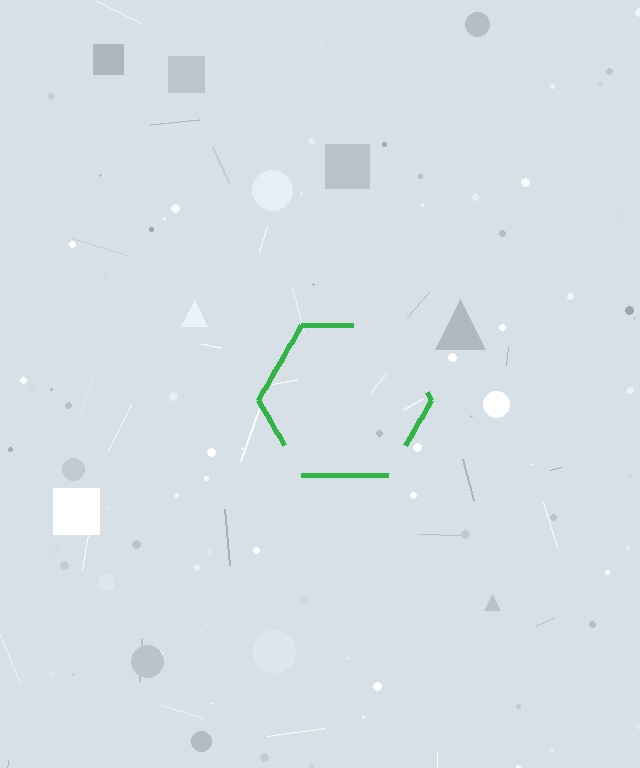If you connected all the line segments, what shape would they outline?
They would outline a hexagon.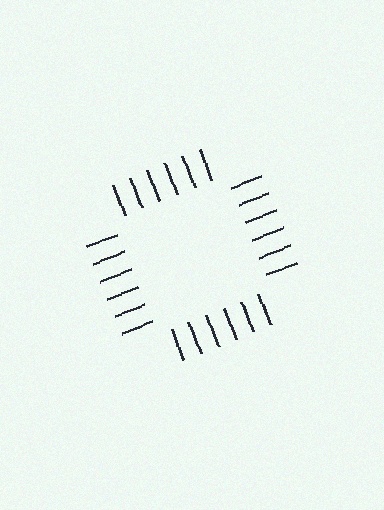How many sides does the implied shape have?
4 sides — the line-ends trace a square.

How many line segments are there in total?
24 — 6 along each of the 4 edges.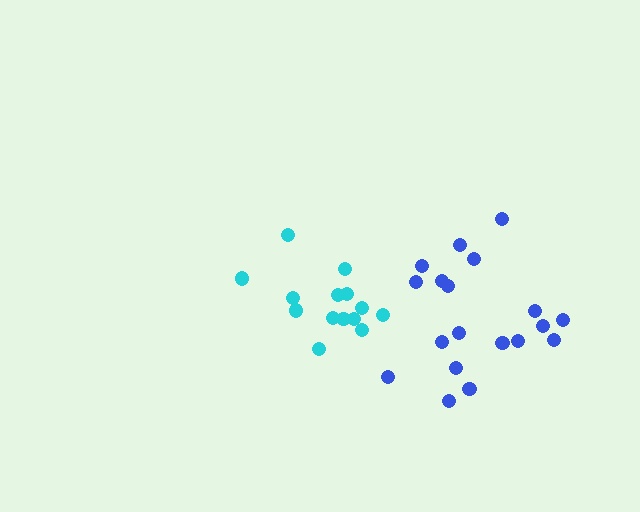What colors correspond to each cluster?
The clusters are colored: blue, cyan.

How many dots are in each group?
Group 1: 19 dots, Group 2: 14 dots (33 total).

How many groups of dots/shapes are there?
There are 2 groups.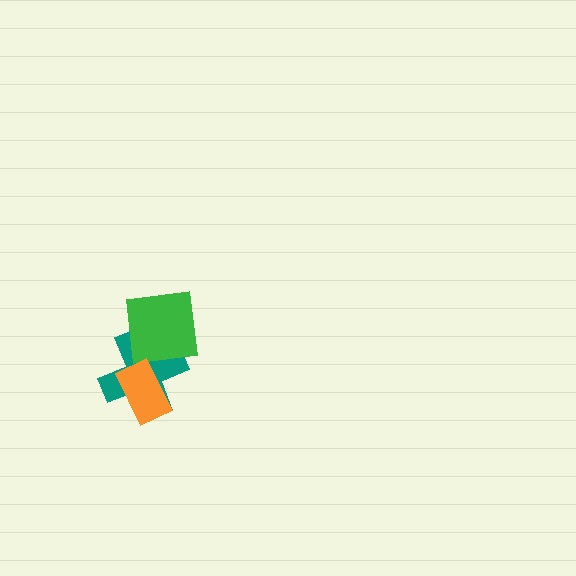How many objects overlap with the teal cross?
2 objects overlap with the teal cross.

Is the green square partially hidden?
No, no other shape covers it.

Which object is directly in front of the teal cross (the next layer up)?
The green square is directly in front of the teal cross.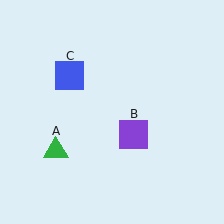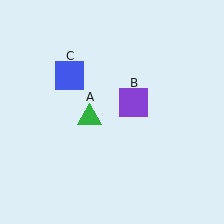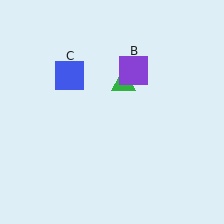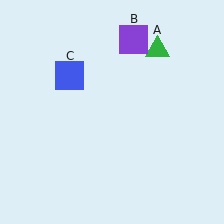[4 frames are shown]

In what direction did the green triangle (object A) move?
The green triangle (object A) moved up and to the right.